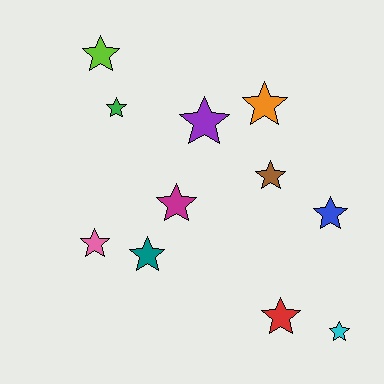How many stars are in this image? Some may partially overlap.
There are 11 stars.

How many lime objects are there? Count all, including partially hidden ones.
There is 1 lime object.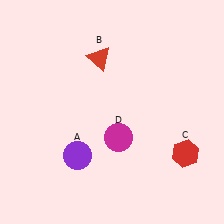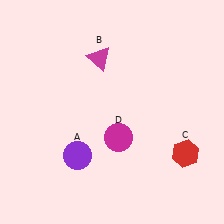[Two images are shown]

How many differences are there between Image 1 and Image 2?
There is 1 difference between the two images.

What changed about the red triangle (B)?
In Image 1, B is red. In Image 2, it changed to magenta.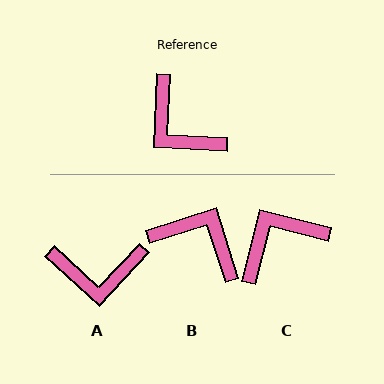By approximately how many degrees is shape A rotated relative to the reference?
Approximately 50 degrees counter-clockwise.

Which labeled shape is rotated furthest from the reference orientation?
B, about 159 degrees away.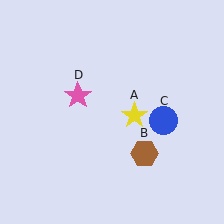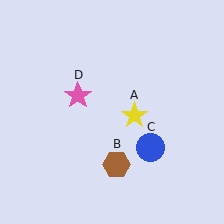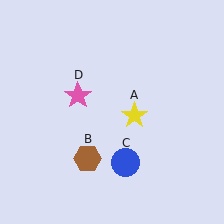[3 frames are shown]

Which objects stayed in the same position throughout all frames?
Yellow star (object A) and pink star (object D) remained stationary.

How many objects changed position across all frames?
2 objects changed position: brown hexagon (object B), blue circle (object C).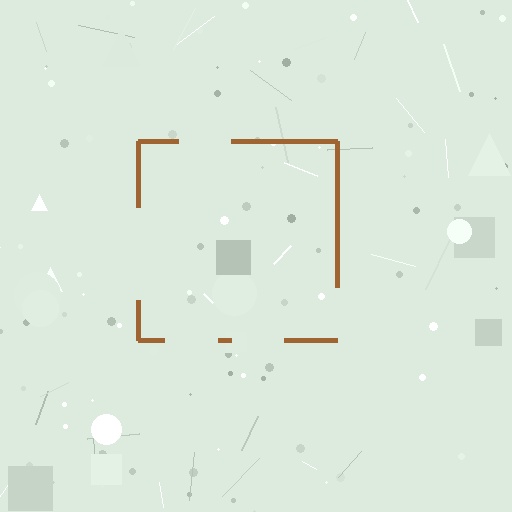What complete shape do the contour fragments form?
The contour fragments form a square.